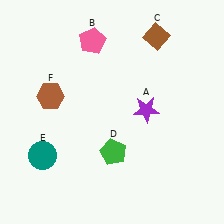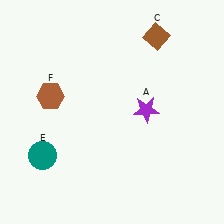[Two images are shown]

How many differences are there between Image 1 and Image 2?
There are 2 differences between the two images.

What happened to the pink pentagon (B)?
The pink pentagon (B) was removed in Image 2. It was in the top-left area of Image 1.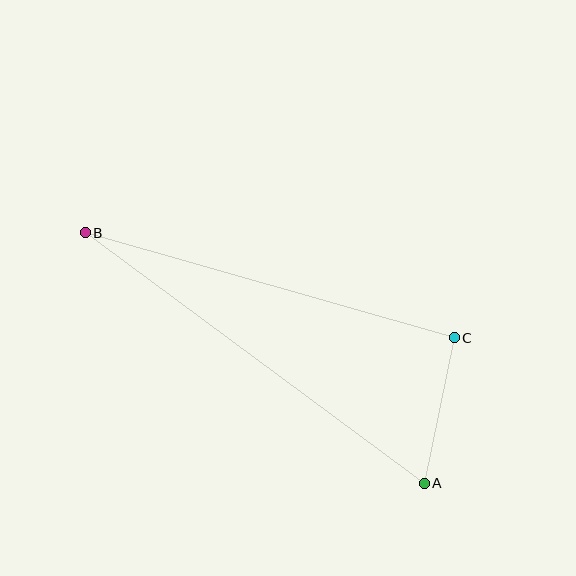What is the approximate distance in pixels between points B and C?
The distance between B and C is approximately 384 pixels.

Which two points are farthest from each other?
Points A and B are farthest from each other.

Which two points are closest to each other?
Points A and C are closest to each other.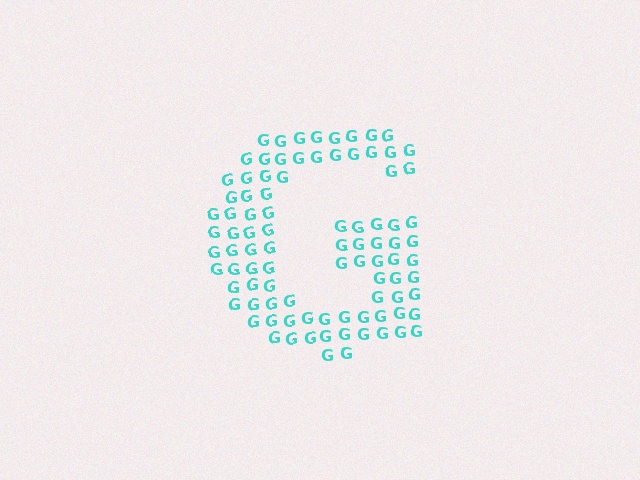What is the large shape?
The large shape is the letter G.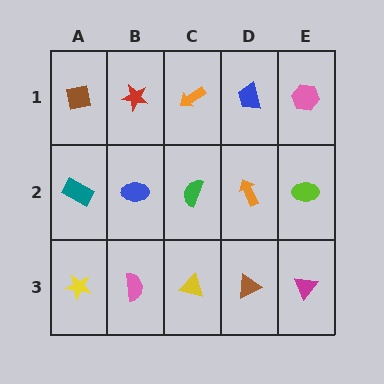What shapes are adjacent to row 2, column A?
A brown square (row 1, column A), a yellow star (row 3, column A), a blue ellipse (row 2, column B).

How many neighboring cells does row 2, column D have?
4.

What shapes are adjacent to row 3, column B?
A blue ellipse (row 2, column B), a yellow star (row 3, column A), a yellow triangle (row 3, column C).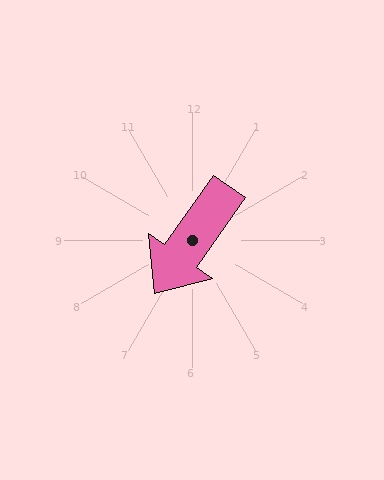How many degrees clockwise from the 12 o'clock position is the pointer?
Approximately 215 degrees.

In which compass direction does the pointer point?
Southwest.